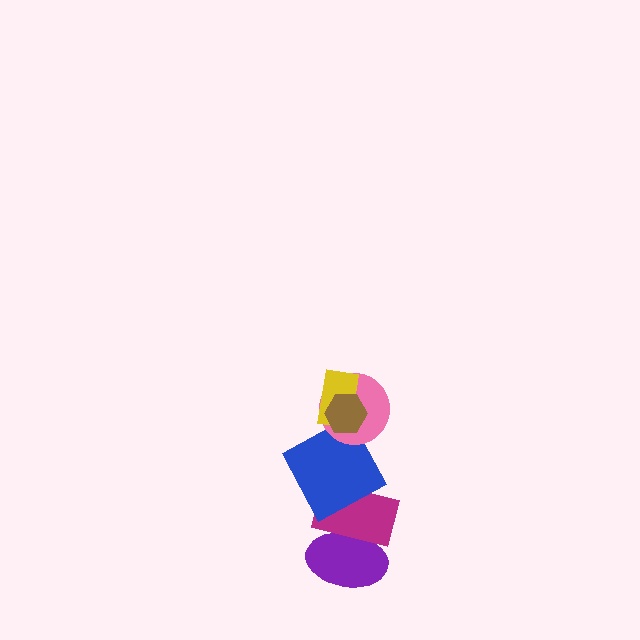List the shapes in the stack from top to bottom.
From top to bottom: the brown hexagon, the yellow rectangle, the pink circle, the blue square, the magenta rectangle, the purple ellipse.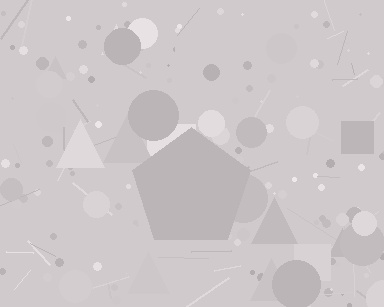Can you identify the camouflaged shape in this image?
The camouflaged shape is a pentagon.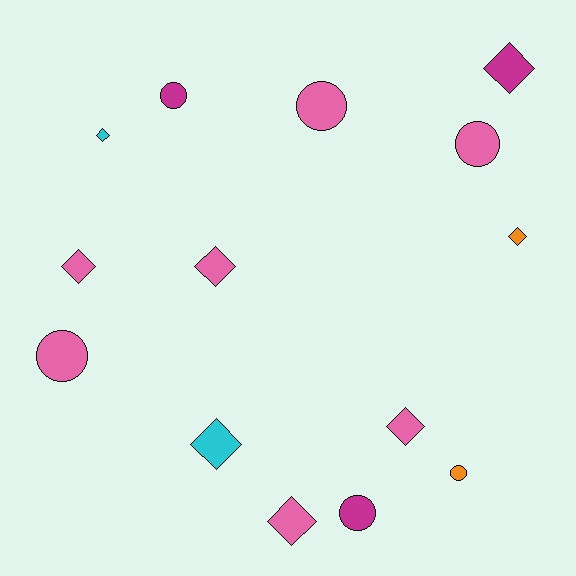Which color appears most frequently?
Pink, with 7 objects.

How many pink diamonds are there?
There are 4 pink diamonds.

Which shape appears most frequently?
Diamond, with 8 objects.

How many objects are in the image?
There are 14 objects.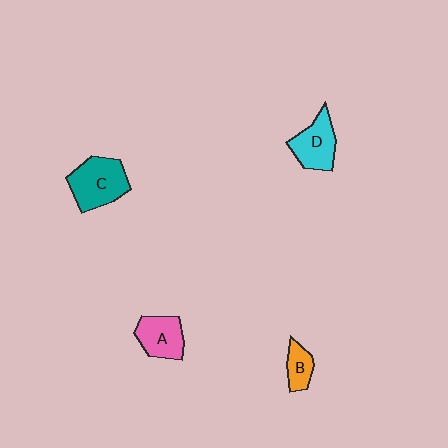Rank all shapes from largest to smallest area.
From largest to smallest: C (teal), D (cyan), A (pink), B (orange).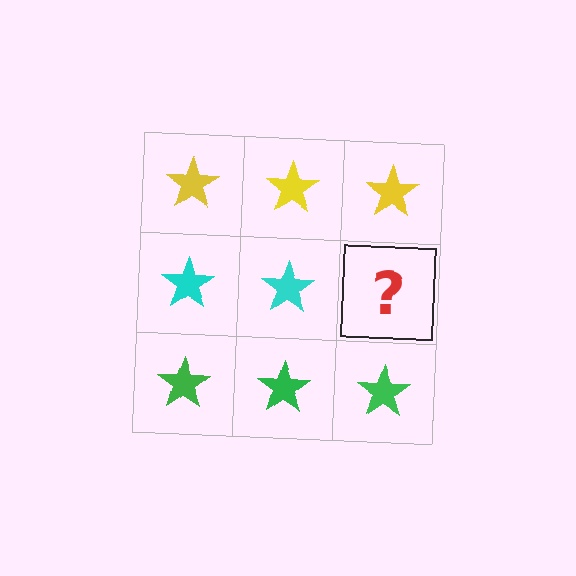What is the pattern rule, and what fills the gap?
The rule is that each row has a consistent color. The gap should be filled with a cyan star.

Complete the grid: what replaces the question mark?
The question mark should be replaced with a cyan star.